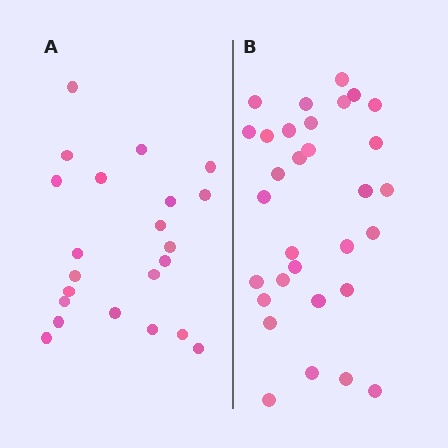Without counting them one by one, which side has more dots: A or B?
Region B (the right region) has more dots.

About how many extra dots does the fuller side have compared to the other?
Region B has roughly 8 or so more dots than region A.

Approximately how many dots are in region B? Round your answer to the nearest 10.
About 30 dots. (The exact count is 31, which rounds to 30.)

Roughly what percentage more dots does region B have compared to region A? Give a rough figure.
About 40% more.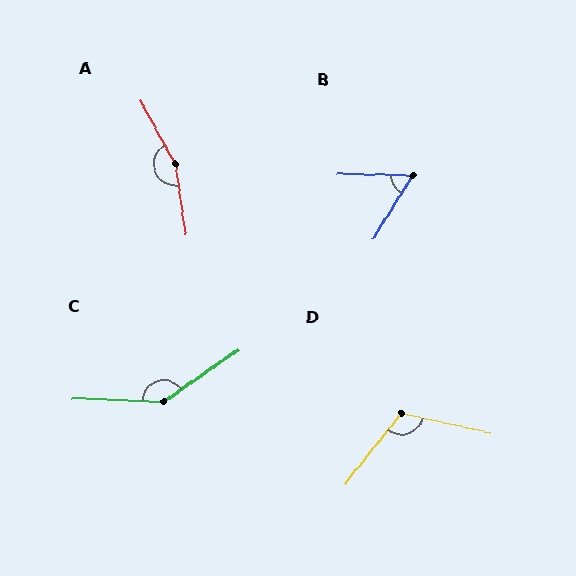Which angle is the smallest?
B, at approximately 59 degrees.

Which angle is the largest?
A, at approximately 160 degrees.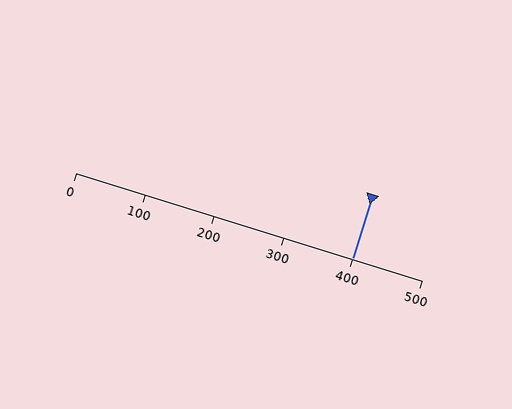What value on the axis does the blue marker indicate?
The marker indicates approximately 400.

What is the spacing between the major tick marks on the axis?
The major ticks are spaced 100 apart.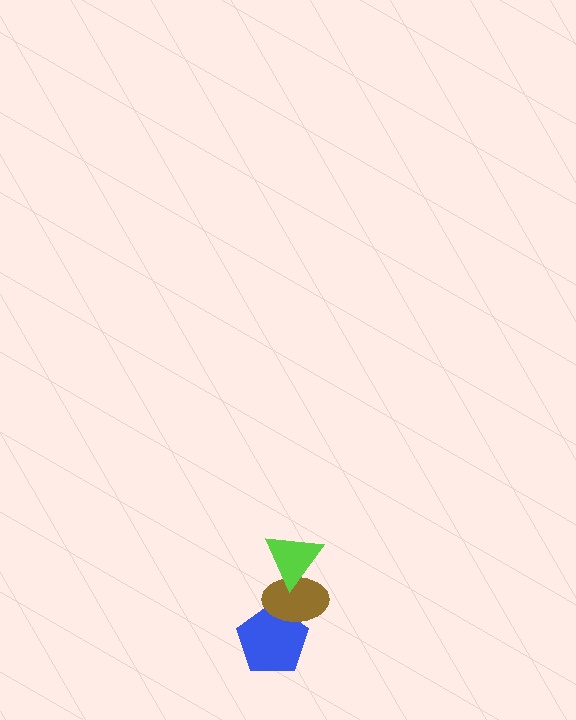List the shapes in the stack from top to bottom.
From top to bottom: the lime triangle, the brown ellipse, the blue pentagon.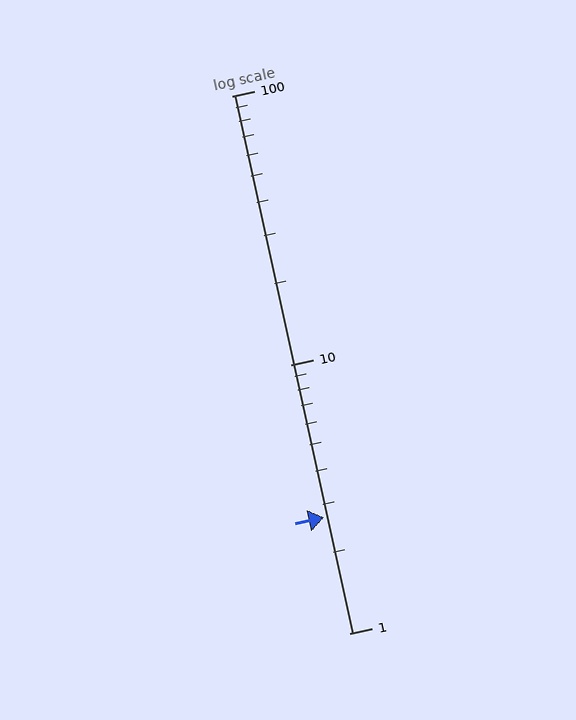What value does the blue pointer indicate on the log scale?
The pointer indicates approximately 2.7.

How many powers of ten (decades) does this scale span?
The scale spans 2 decades, from 1 to 100.